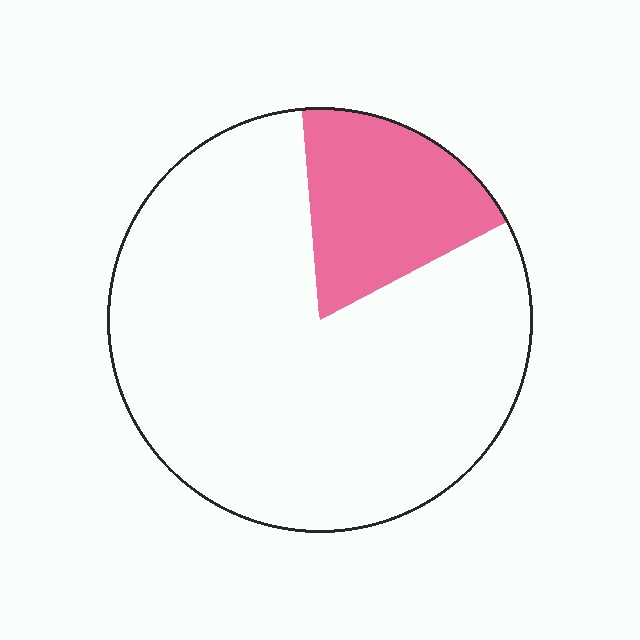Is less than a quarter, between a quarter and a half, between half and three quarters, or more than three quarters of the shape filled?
Less than a quarter.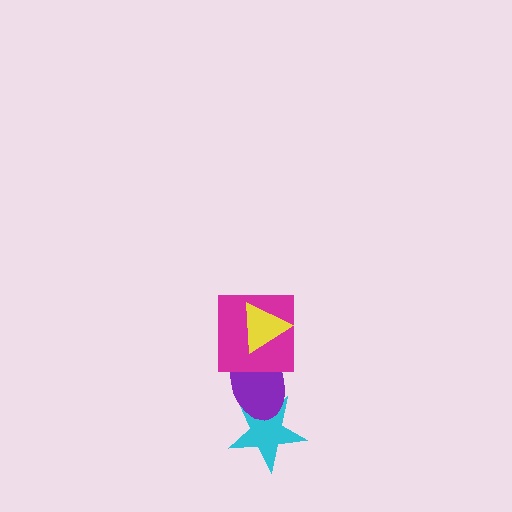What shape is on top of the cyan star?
The purple ellipse is on top of the cyan star.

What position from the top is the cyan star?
The cyan star is 4th from the top.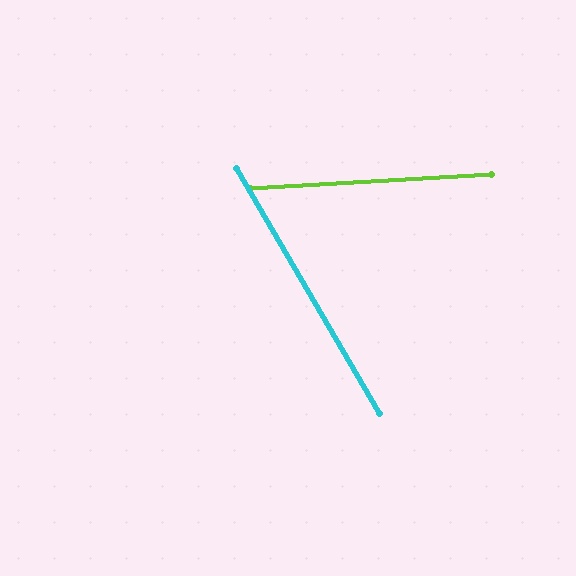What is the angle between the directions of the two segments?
Approximately 63 degrees.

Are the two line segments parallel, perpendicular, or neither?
Neither parallel nor perpendicular — they differ by about 63°.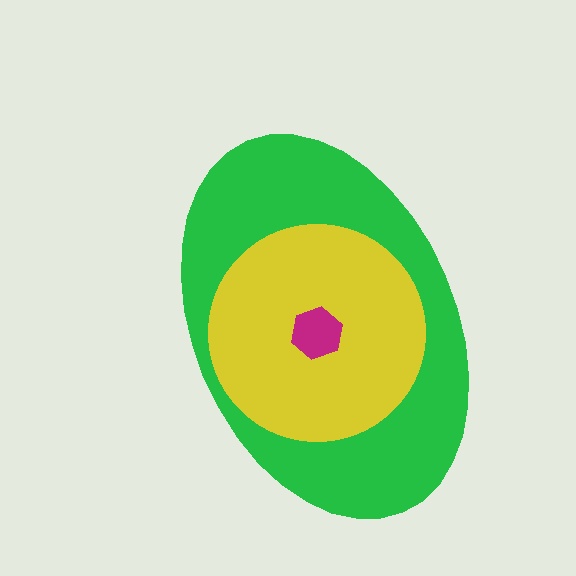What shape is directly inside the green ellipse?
The yellow circle.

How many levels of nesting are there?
3.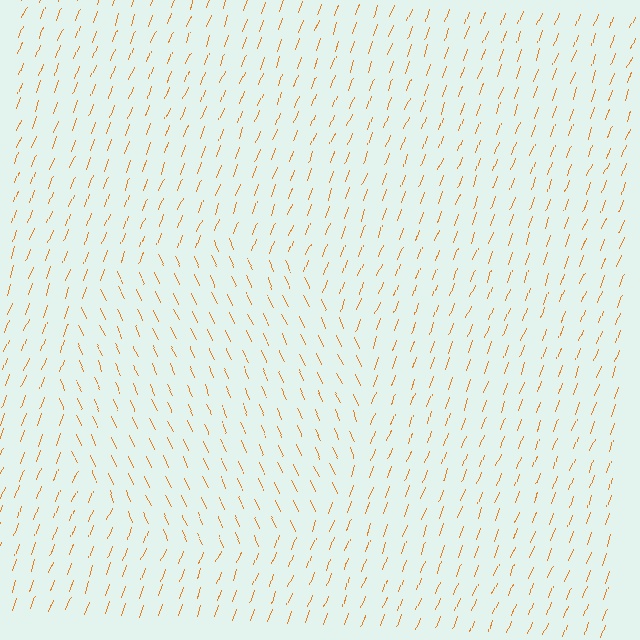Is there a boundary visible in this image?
Yes, there is a texture boundary formed by a change in line orientation.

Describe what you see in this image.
The image is filled with small orange line segments. A circle region in the image has lines oriented differently from the surrounding lines, creating a visible texture boundary.